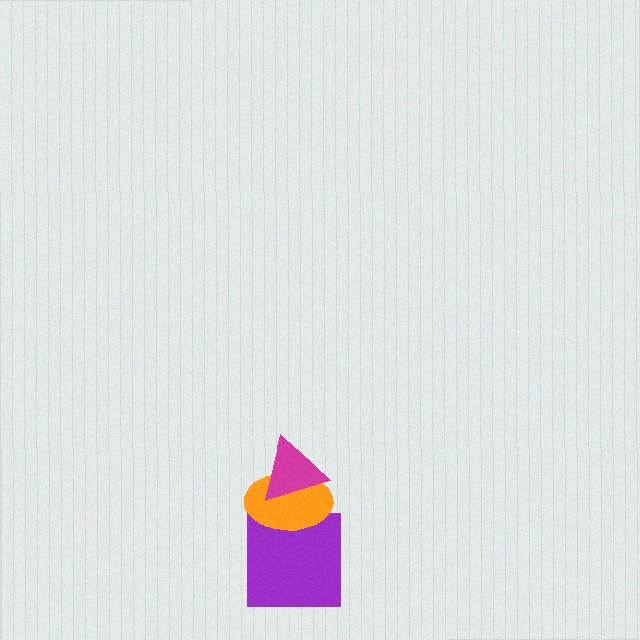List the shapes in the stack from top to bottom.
From top to bottom: the magenta triangle, the orange ellipse, the purple square.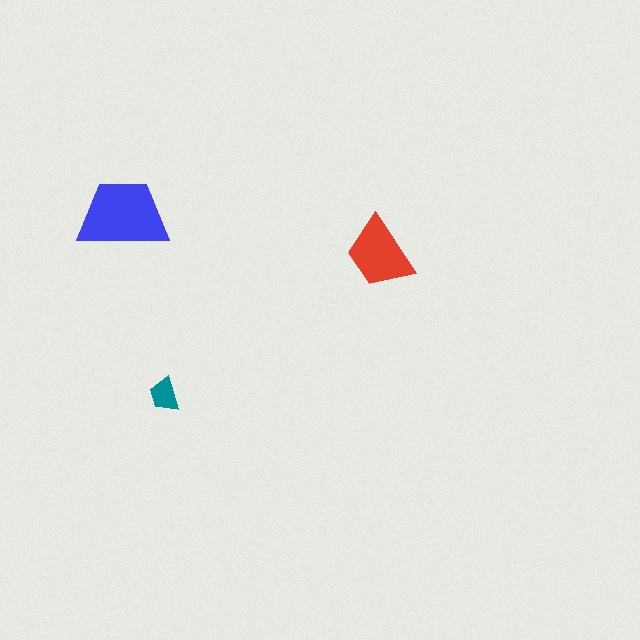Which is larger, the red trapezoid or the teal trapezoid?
The red one.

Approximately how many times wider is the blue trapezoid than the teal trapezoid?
About 2.5 times wider.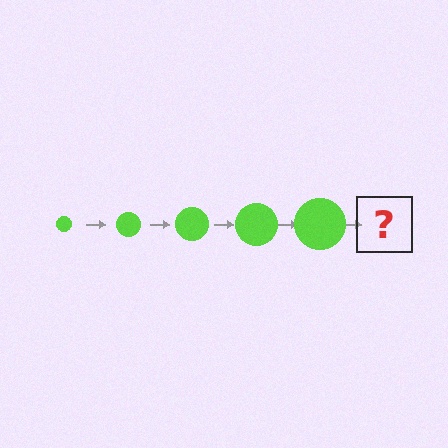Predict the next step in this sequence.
The next step is a lime circle, larger than the previous one.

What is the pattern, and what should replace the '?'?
The pattern is that the circle gets progressively larger each step. The '?' should be a lime circle, larger than the previous one.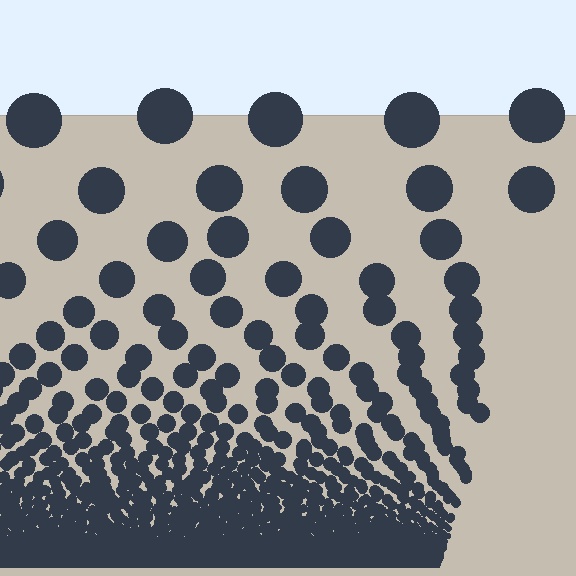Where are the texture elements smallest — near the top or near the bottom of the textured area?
Near the bottom.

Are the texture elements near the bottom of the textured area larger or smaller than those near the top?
Smaller. The gradient is inverted — elements near the bottom are smaller and denser.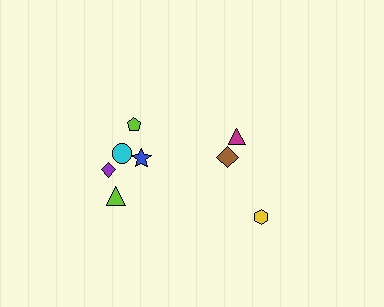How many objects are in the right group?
There are 3 objects.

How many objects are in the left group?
There are 5 objects.